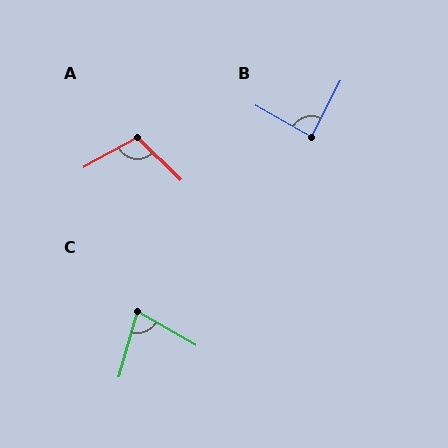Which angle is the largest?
A, at approximately 107 degrees.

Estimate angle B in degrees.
Approximately 88 degrees.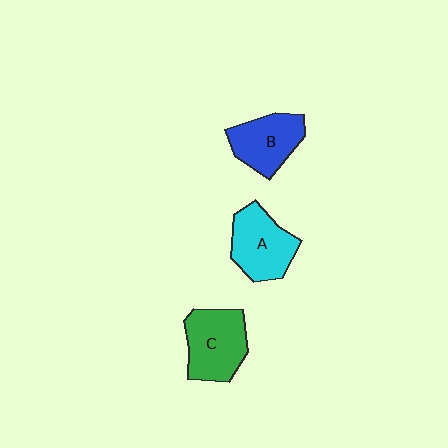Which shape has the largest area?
Shape C (green).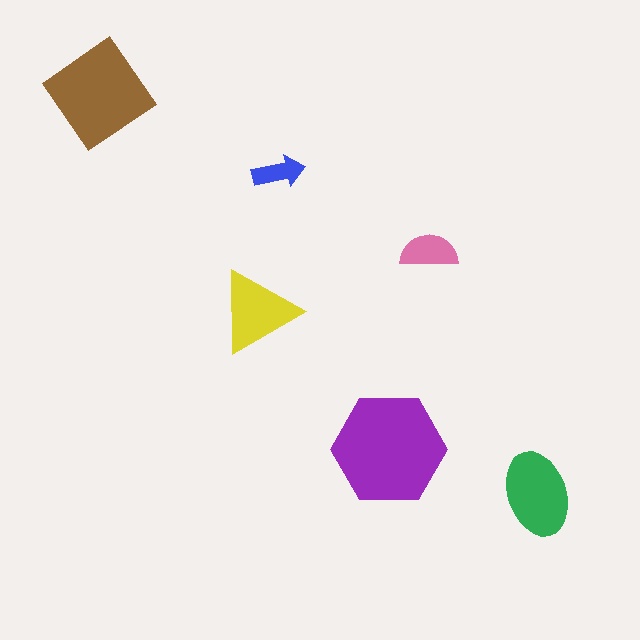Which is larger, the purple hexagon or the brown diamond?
The purple hexagon.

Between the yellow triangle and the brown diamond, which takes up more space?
The brown diamond.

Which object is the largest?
The purple hexagon.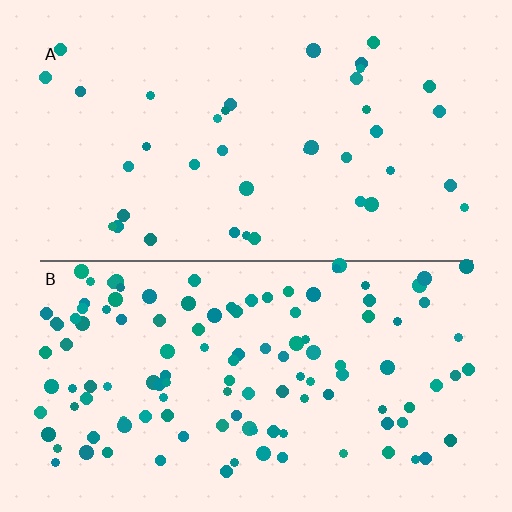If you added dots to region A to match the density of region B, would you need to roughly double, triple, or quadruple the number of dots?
Approximately triple.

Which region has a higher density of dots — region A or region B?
B (the bottom).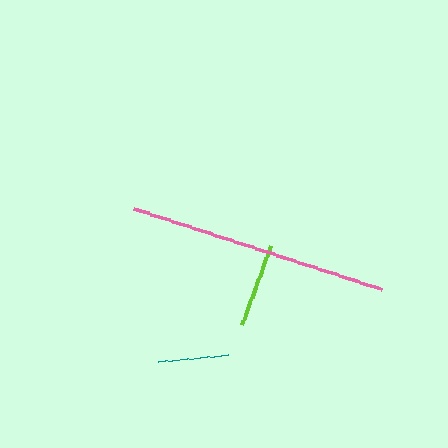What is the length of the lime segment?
The lime segment is approximately 84 pixels long.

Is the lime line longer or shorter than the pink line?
The pink line is longer than the lime line.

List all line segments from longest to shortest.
From longest to shortest: pink, lime, teal.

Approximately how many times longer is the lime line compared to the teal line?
The lime line is approximately 1.2 times the length of the teal line.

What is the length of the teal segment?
The teal segment is approximately 70 pixels long.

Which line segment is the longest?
The pink line is the longest at approximately 261 pixels.